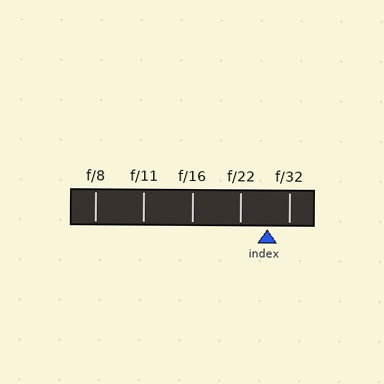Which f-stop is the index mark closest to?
The index mark is closest to f/32.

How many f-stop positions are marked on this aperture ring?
There are 5 f-stop positions marked.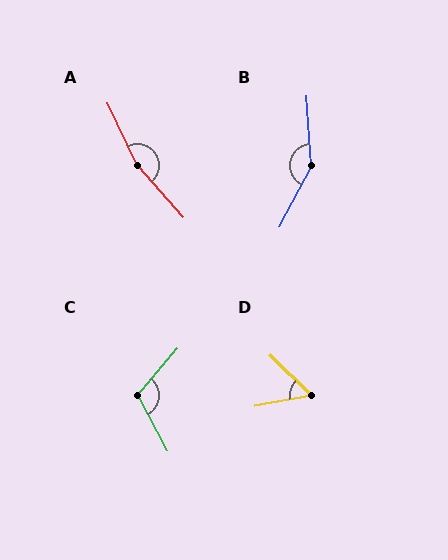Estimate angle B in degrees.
Approximately 148 degrees.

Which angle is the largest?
A, at approximately 164 degrees.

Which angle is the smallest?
D, at approximately 55 degrees.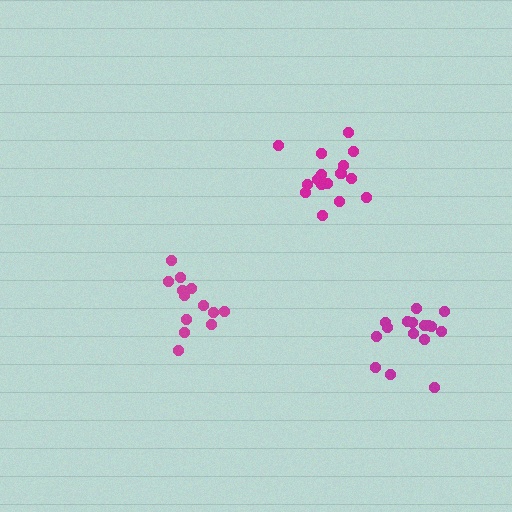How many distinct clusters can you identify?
There are 3 distinct clusters.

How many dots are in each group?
Group 1: 17 dots, Group 2: 13 dots, Group 3: 16 dots (46 total).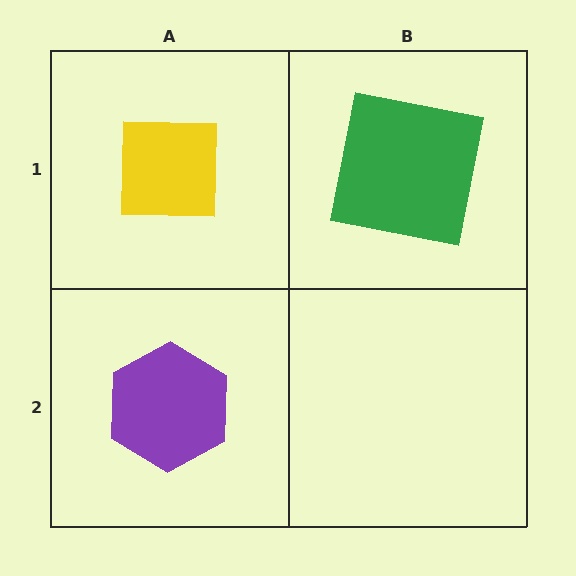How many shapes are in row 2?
1 shape.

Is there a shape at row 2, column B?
No, that cell is empty.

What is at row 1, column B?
A green square.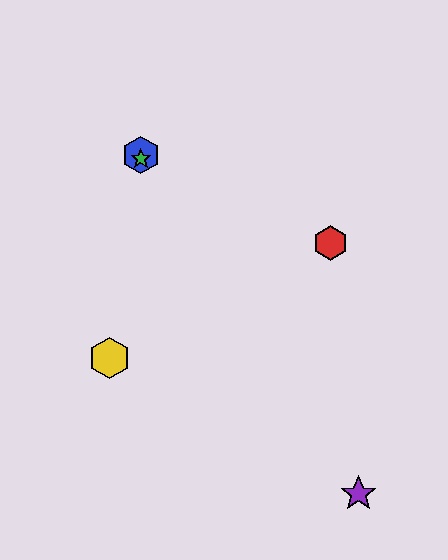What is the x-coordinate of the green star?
The green star is at x≈141.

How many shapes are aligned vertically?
2 shapes (the blue hexagon, the green star) are aligned vertically.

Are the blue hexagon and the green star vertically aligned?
Yes, both are at x≈141.